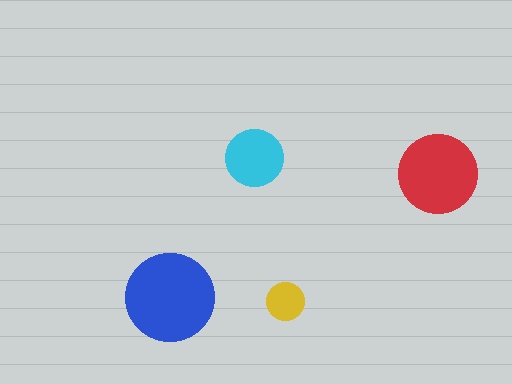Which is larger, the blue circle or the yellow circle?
The blue one.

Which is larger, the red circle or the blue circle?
The blue one.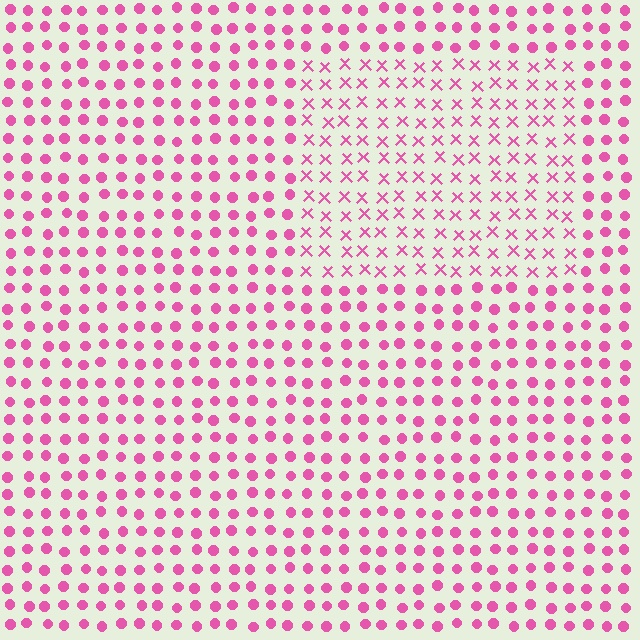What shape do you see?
I see a rectangle.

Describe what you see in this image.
The image is filled with small pink elements arranged in a uniform grid. A rectangle-shaped region contains X marks, while the surrounding area contains circles. The boundary is defined purely by the change in element shape.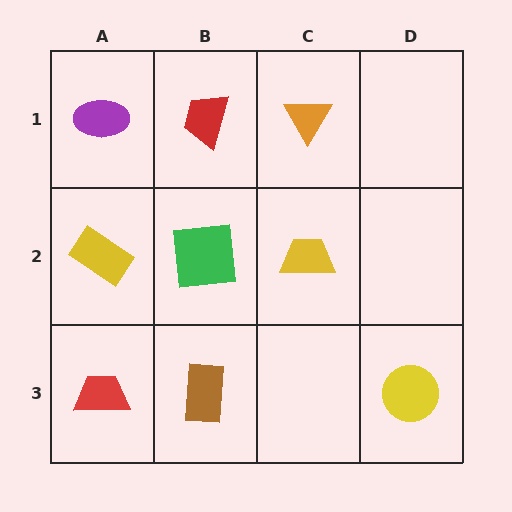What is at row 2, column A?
A yellow rectangle.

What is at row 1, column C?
An orange triangle.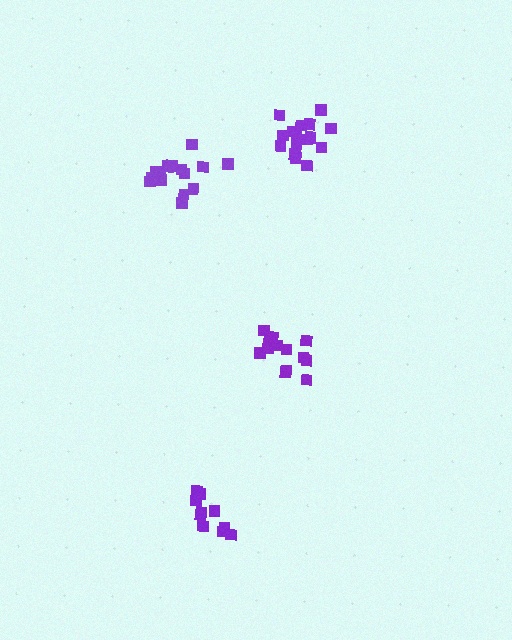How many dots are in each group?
Group 1: 11 dots, Group 2: 16 dots, Group 3: 13 dots, Group 4: 16 dots (56 total).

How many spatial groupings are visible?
There are 4 spatial groupings.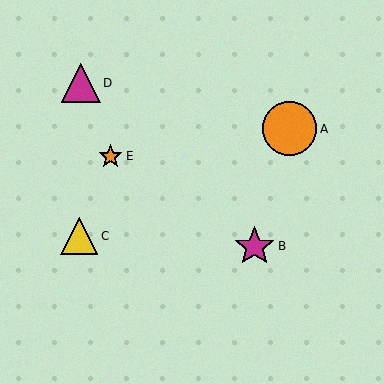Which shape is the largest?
The orange circle (labeled A) is the largest.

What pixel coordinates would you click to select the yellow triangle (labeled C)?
Click at (79, 236) to select the yellow triangle C.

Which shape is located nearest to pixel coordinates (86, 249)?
The yellow triangle (labeled C) at (79, 236) is nearest to that location.